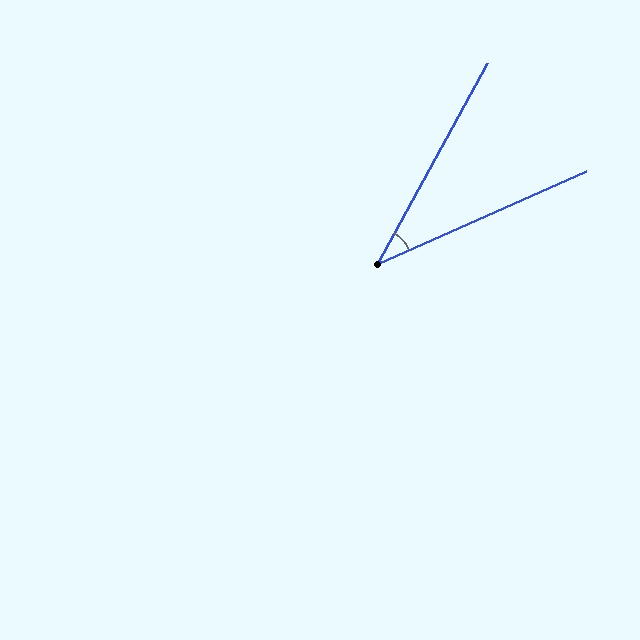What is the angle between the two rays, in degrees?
Approximately 37 degrees.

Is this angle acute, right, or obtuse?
It is acute.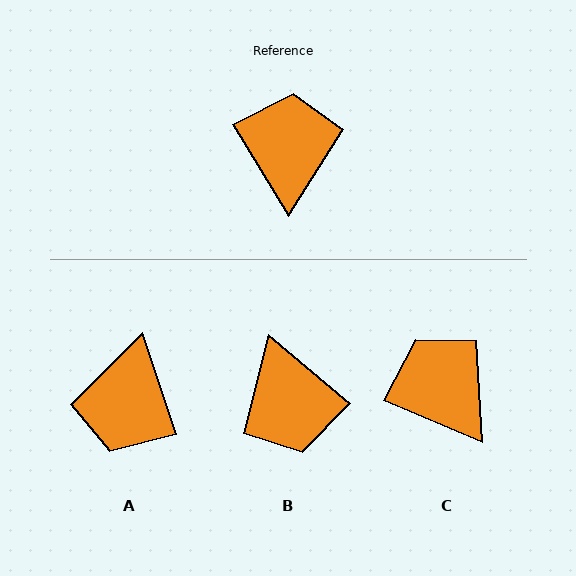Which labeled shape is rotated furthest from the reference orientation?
A, about 167 degrees away.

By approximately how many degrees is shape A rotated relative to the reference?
Approximately 167 degrees counter-clockwise.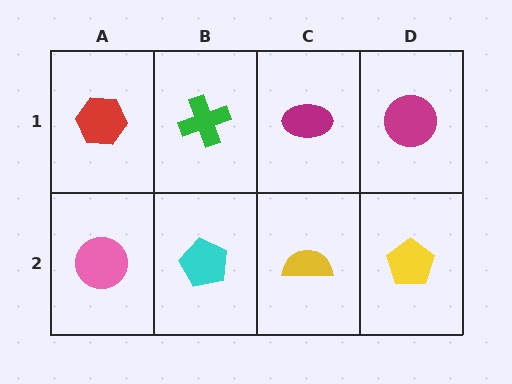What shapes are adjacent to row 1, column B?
A cyan pentagon (row 2, column B), a red hexagon (row 1, column A), a magenta ellipse (row 1, column C).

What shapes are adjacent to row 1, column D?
A yellow pentagon (row 2, column D), a magenta ellipse (row 1, column C).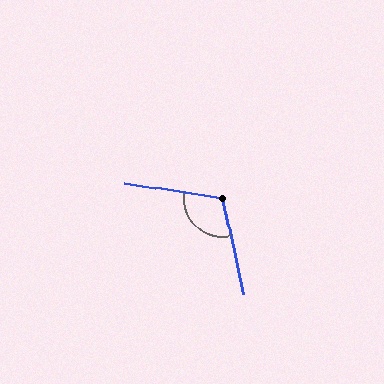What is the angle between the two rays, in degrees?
Approximately 111 degrees.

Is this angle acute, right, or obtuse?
It is obtuse.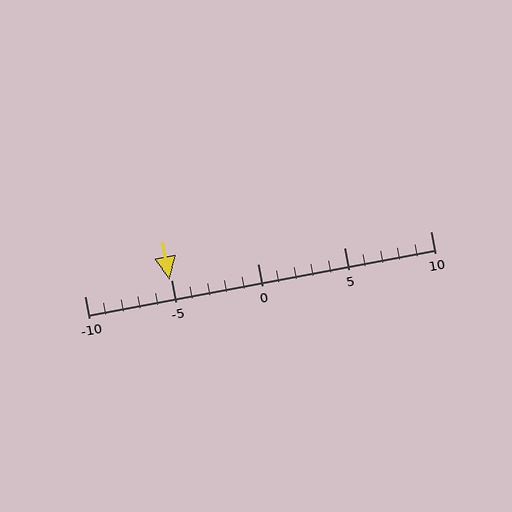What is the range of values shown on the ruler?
The ruler shows values from -10 to 10.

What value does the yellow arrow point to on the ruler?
The yellow arrow points to approximately -5.